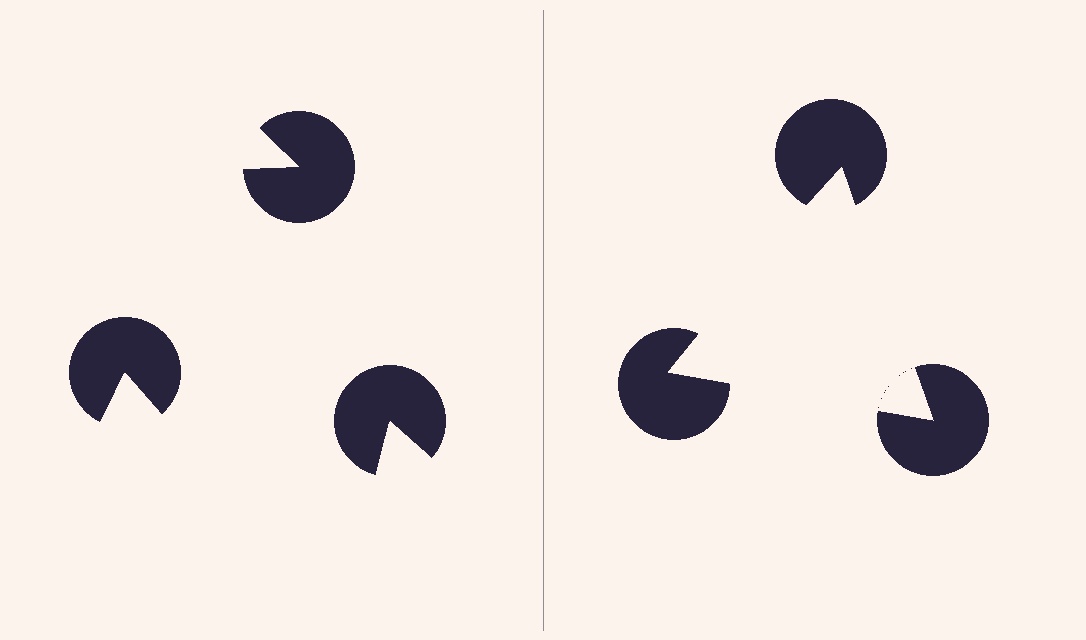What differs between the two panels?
The pac-man discs are positioned identically on both sides; only the wedge orientations differ. On the right they align to a triangle; on the left they are misaligned.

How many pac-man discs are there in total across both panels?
6 — 3 on each side.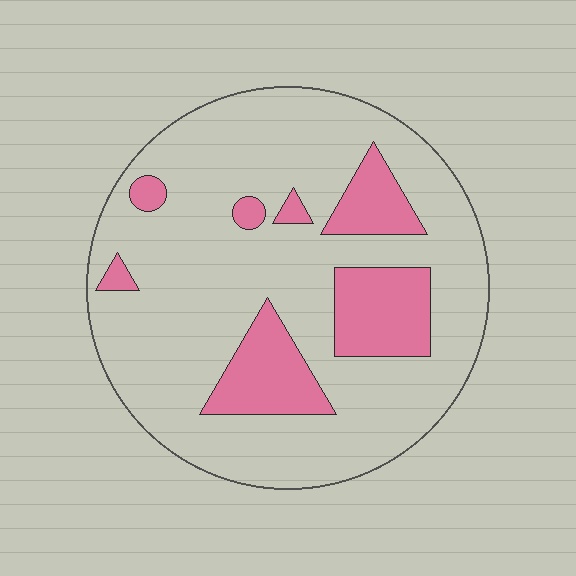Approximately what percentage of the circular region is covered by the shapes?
Approximately 20%.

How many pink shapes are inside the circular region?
7.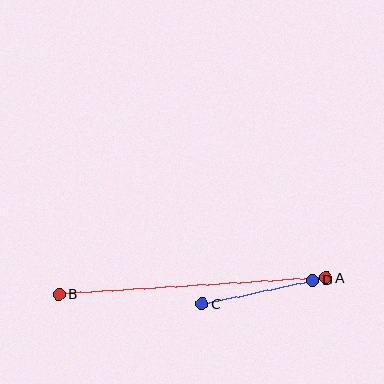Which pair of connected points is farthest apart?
Points A and B are farthest apart.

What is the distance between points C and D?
The distance is approximately 114 pixels.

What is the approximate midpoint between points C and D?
The midpoint is at approximately (258, 292) pixels.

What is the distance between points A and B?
The distance is approximately 268 pixels.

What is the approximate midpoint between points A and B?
The midpoint is at approximately (193, 286) pixels.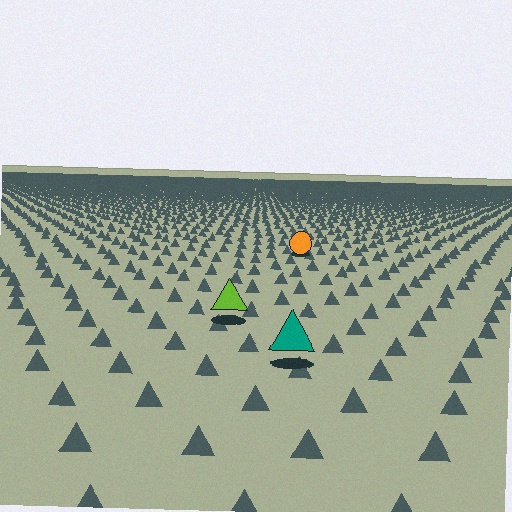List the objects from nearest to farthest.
From nearest to farthest: the teal triangle, the lime triangle, the orange circle.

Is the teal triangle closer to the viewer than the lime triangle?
Yes. The teal triangle is closer — you can tell from the texture gradient: the ground texture is coarser near it.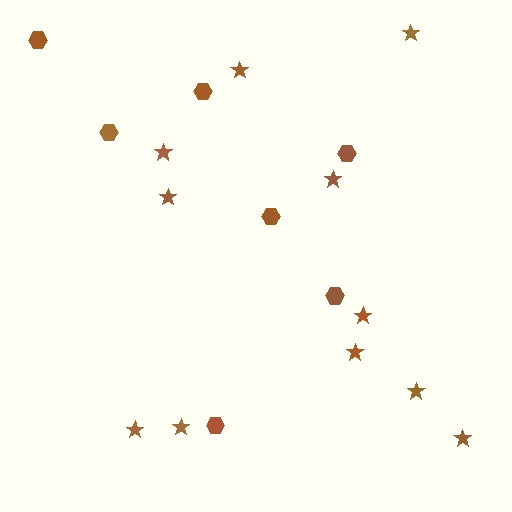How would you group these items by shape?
There are 2 groups: one group of hexagons (7) and one group of stars (11).